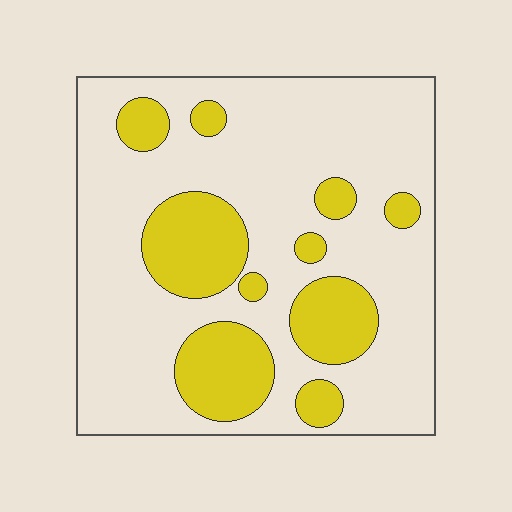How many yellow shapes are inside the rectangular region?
10.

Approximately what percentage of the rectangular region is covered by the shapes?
Approximately 25%.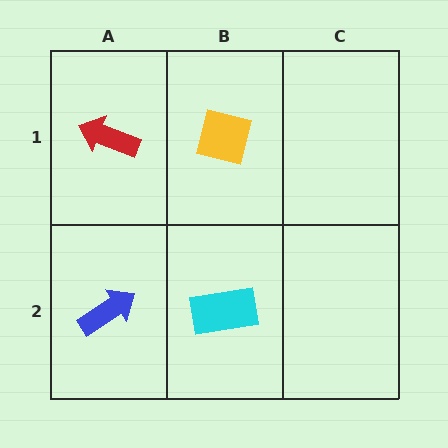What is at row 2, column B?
A cyan rectangle.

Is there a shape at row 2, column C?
No, that cell is empty.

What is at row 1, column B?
A yellow square.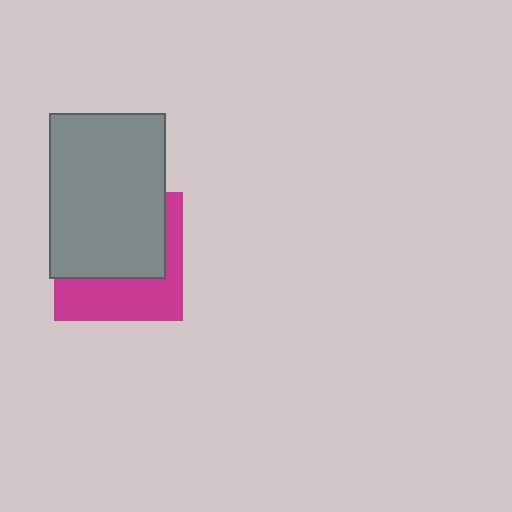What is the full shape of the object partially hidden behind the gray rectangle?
The partially hidden object is a magenta square.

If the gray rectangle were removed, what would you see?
You would see the complete magenta square.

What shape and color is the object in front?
The object in front is a gray rectangle.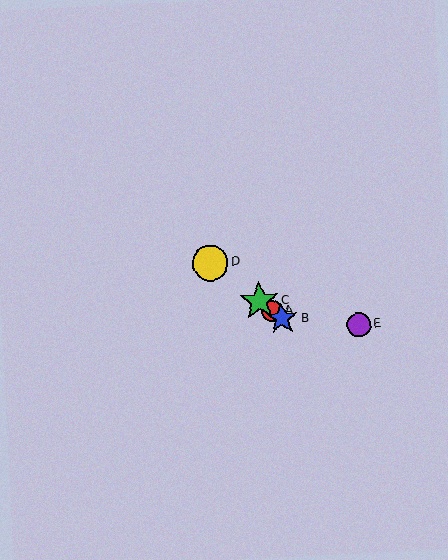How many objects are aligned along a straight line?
4 objects (A, B, C, D) are aligned along a straight line.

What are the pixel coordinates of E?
Object E is at (359, 325).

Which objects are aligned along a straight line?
Objects A, B, C, D are aligned along a straight line.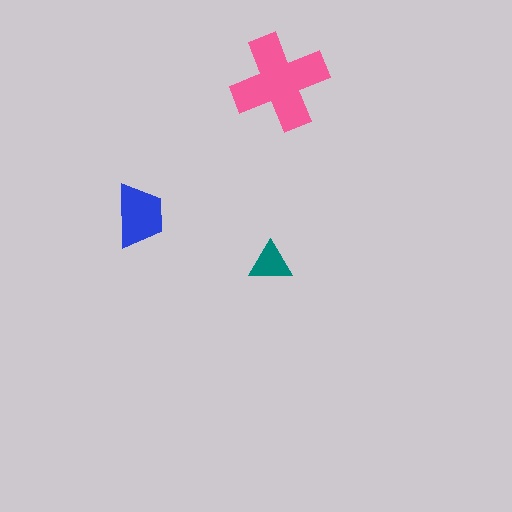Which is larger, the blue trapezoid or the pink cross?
The pink cross.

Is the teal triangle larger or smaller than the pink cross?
Smaller.